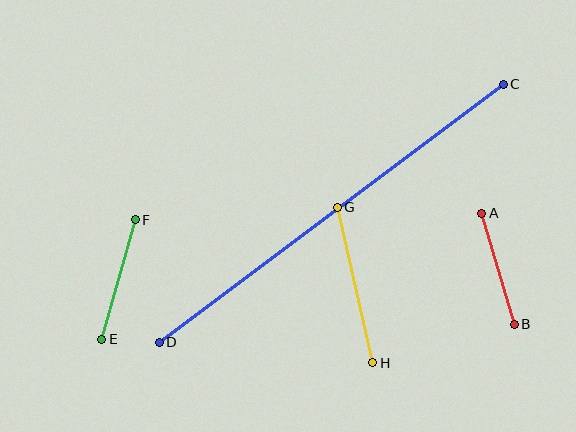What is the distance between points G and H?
The distance is approximately 159 pixels.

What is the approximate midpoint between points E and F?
The midpoint is at approximately (119, 280) pixels.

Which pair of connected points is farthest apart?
Points C and D are farthest apart.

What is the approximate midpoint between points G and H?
The midpoint is at approximately (355, 285) pixels.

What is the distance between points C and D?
The distance is approximately 430 pixels.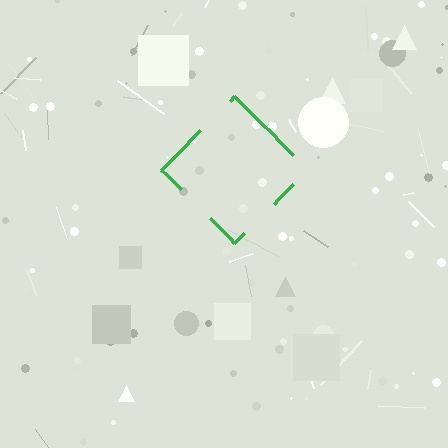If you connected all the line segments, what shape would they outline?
They would outline a diamond.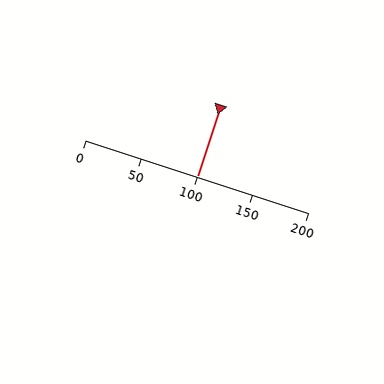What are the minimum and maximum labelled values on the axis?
The axis runs from 0 to 200.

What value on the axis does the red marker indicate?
The marker indicates approximately 100.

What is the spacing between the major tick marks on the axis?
The major ticks are spaced 50 apart.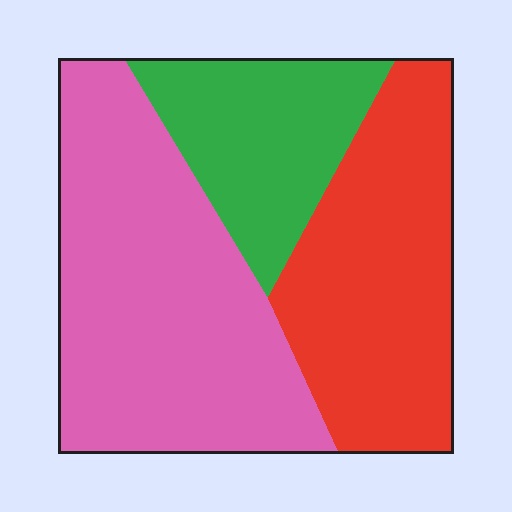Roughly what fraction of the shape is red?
Red takes up between a third and a half of the shape.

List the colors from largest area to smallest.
From largest to smallest: pink, red, green.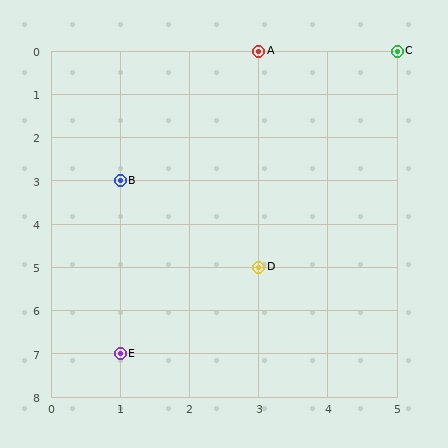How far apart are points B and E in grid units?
Points B and E are 4 rows apart.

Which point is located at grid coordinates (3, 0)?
Point A is at (3, 0).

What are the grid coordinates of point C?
Point C is at grid coordinates (5, 0).